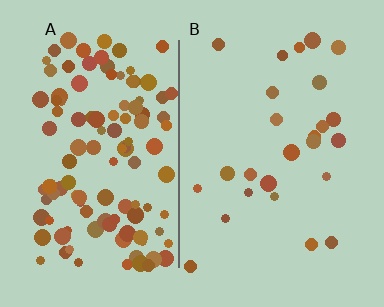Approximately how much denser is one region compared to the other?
Approximately 4.6× — region A over region B.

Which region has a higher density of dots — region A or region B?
A (the left).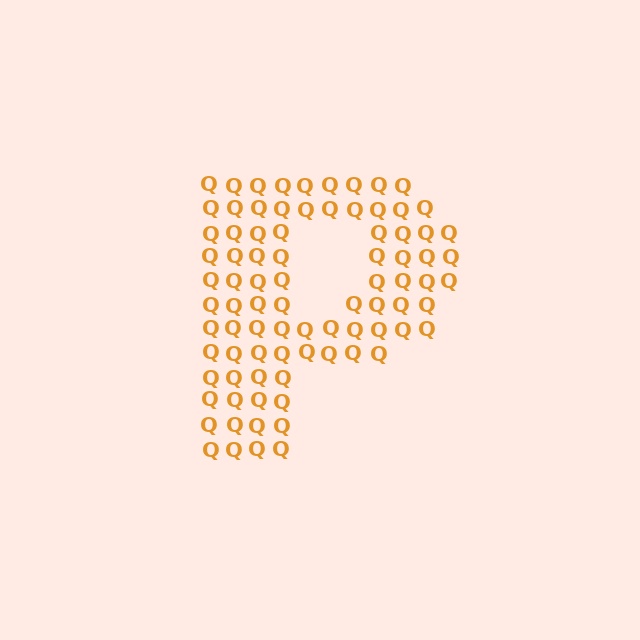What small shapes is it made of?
It is made of small letter Q's.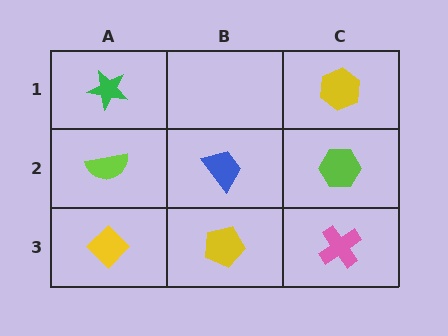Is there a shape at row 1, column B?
No, that cell is empty.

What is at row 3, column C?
A pink cross.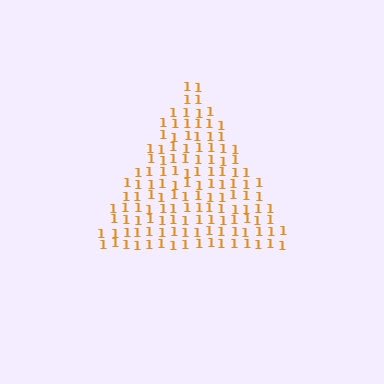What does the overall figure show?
The overall figure shows a triangle.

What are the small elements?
The small elements are digit 1's.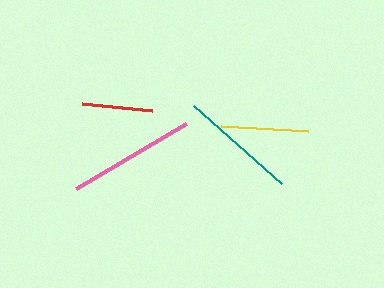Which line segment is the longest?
The pink line is the longest at approximately 128 pixels.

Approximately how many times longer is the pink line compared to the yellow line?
The pink line is approximately 1.5 times the length of the yellow line.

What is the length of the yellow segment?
The yellow segment is approximately 87 pixels long.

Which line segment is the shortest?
The red line is the shortest at approximately 70 pixels.